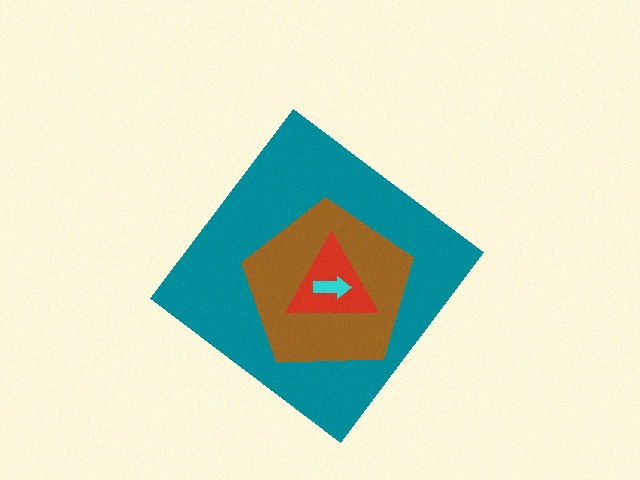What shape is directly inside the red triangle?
The cyan arrow.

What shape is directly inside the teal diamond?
The brown pentagon.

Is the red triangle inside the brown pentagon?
Yes.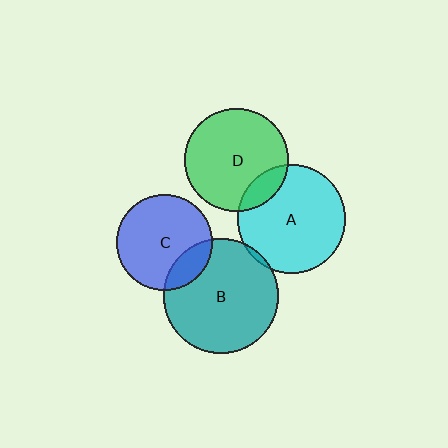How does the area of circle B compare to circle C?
Approximately 1.4 times.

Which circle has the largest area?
Circle B (teal).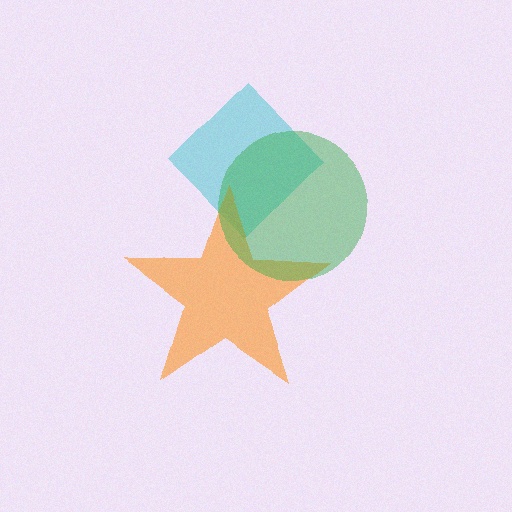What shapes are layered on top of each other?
The layered shapes are: a cyan diamond, an orange star, a green circle.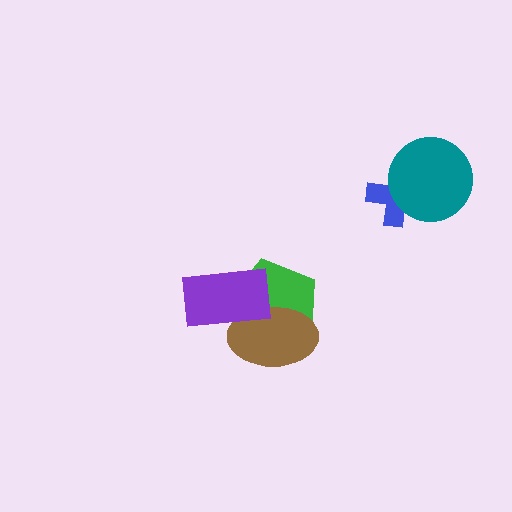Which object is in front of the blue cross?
The teal circle is in front of the blue cross.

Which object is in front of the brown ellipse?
The purple rectangle is in front of the brown ellipse.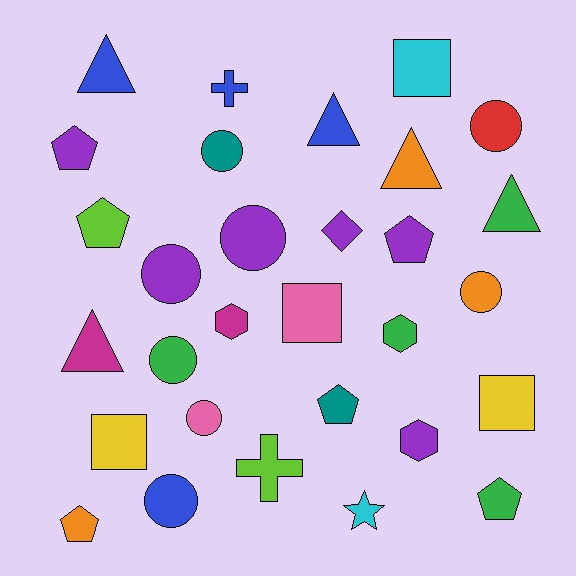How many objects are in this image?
There are 30 objects.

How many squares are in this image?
There are 4 squares.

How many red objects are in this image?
There is 1 red object.